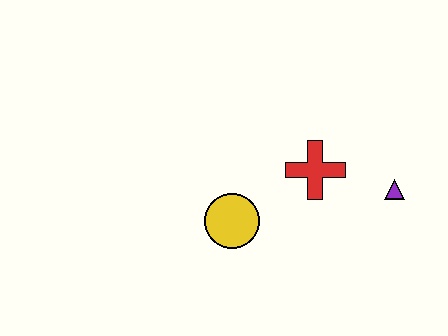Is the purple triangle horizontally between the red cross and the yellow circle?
No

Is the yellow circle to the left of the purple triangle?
Yes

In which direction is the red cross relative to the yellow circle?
The red cross is to the right of the yellow circle.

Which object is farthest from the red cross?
The yellow circle is farthest from the red cross.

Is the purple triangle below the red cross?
Yes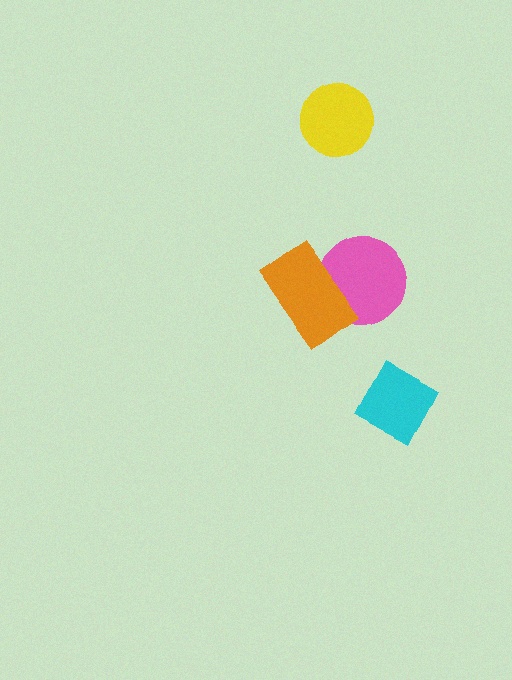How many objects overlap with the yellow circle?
0 objects overlap with the yellow circle.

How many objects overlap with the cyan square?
0 objects overlap with the cyan square.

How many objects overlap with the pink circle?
1 object overlaps with the pink circle.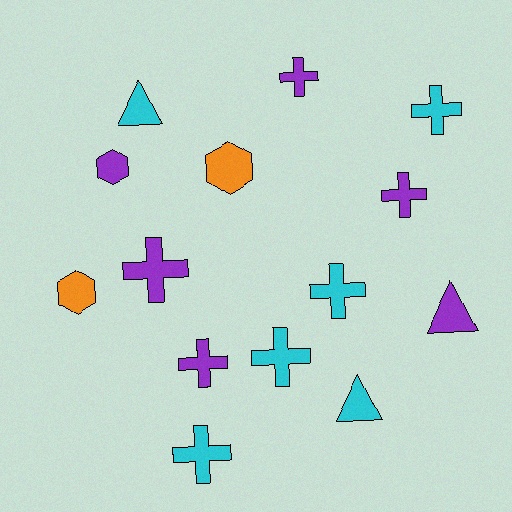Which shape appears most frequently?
Cross, with 8 objects.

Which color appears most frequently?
Cyan, with 6 objects.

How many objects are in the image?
There are 14 objects.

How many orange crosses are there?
There are no orange crosses.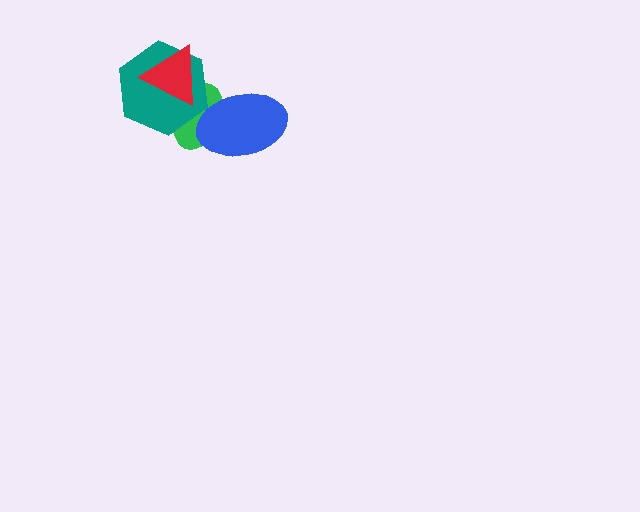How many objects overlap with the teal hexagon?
2 objects overlap with the teal hexagon.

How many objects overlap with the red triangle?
2 objects overlap with the red triangle.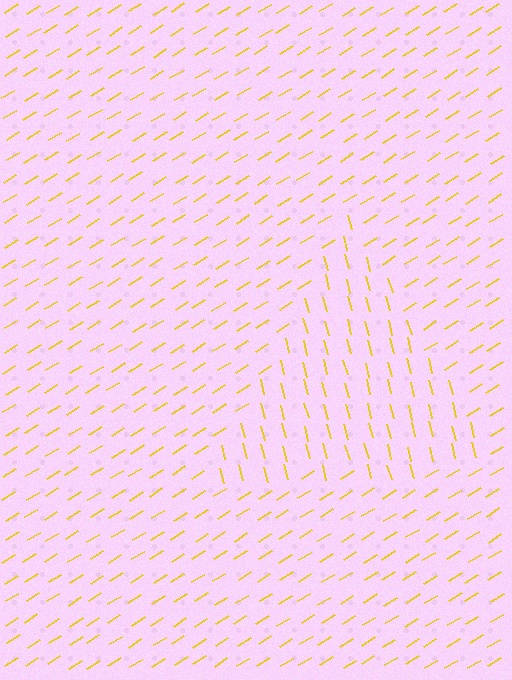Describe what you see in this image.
The image is filled with small yellow line segments. A triangle region in the image has lines oriented differently from the surrounding lines, creating a visible texture boundary.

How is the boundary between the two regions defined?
The boundary is defined purely by a change in line orientation (approximately 74 degrees difference). All lines are the same color and thickness.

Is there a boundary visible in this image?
Yes, there is a texture boundary formed by a change in line orientation.